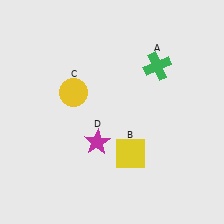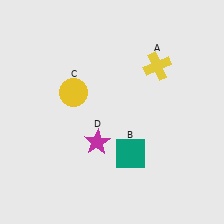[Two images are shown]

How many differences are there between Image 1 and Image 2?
There are 2 differences between the two images.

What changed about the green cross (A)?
In Image 1, A is green. In Image 2, it changed to yellow.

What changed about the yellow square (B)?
In Image 1, B is yellow. In Image 2, it changed to teal.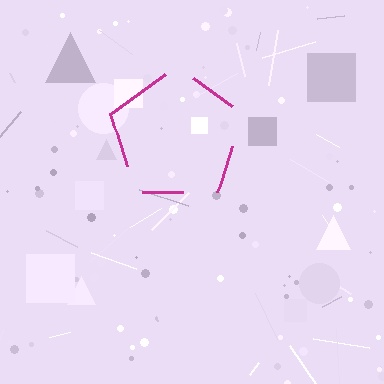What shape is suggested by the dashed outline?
The dashed outline suggests a pentagon.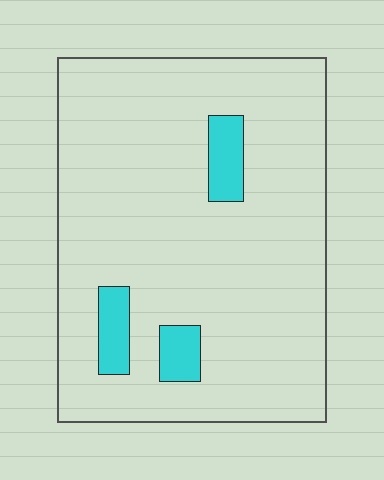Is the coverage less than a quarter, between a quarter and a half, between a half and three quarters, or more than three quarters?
Less than a quarter.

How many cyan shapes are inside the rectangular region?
3.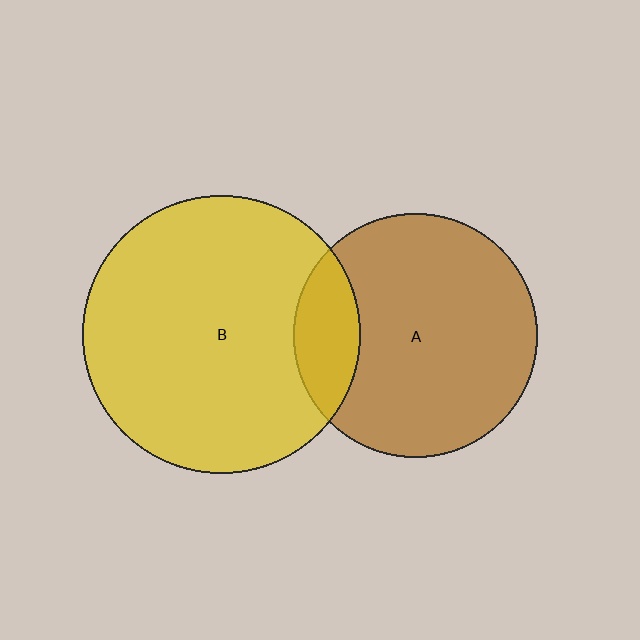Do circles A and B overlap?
Yes.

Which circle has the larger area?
Circle B (yellow).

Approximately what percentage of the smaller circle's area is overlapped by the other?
Approximately 15%.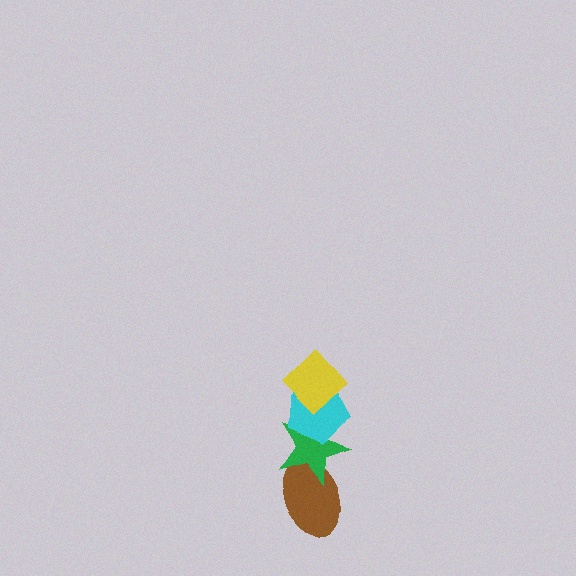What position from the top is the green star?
The green star is 3rd from the top.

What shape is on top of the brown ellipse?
The green star is on top of the brown ellipse.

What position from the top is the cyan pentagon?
The cyan pentagon is 2nd from the top.